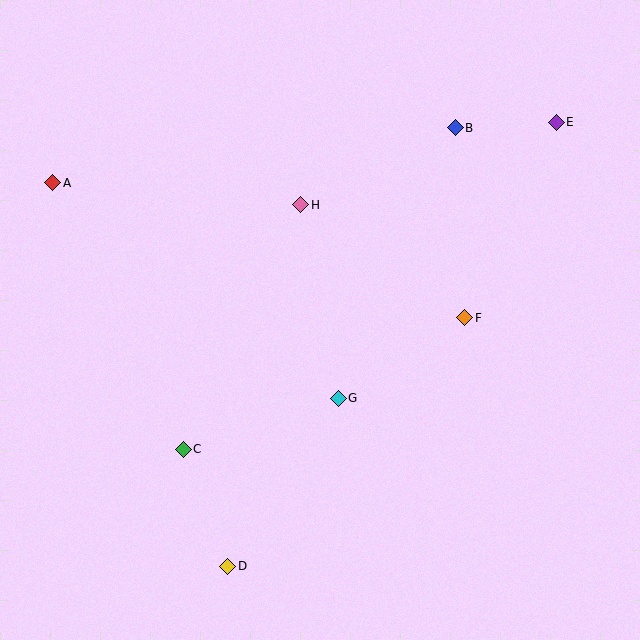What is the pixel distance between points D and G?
The distance between D and G is 201 pixels.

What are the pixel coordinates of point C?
Point C is at (183, 449).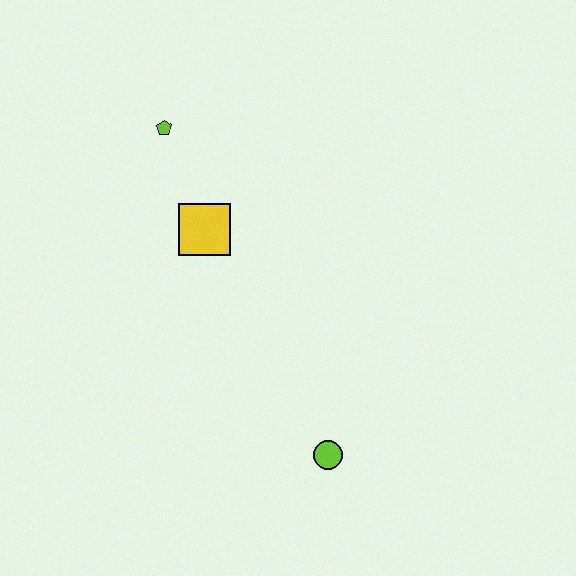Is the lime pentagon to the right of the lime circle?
No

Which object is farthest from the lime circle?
The lime pentagon is farthest from the lime circle.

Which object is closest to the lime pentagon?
The yellow square is closest to the lime pentagon.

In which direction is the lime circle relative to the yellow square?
The lime circle is below the yellow square.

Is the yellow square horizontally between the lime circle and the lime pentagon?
Yes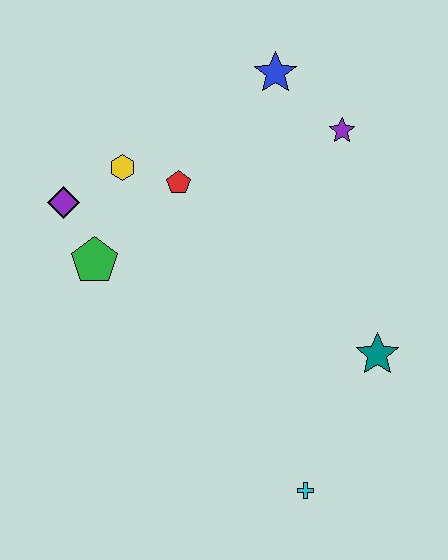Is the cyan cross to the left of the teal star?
Yes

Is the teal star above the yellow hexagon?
No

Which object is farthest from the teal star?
The purple diamond is farthest from the teal star.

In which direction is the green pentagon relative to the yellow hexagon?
The green pentagon is below the yellow hexagon.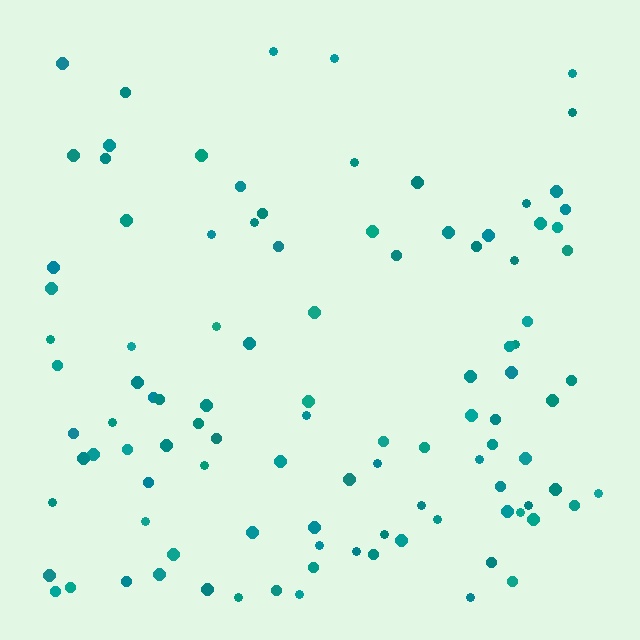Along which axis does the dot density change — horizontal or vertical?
Vertical.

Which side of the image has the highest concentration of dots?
The bottom.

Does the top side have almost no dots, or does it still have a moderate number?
Still a moderate number, just noticeably fewer than the bottom.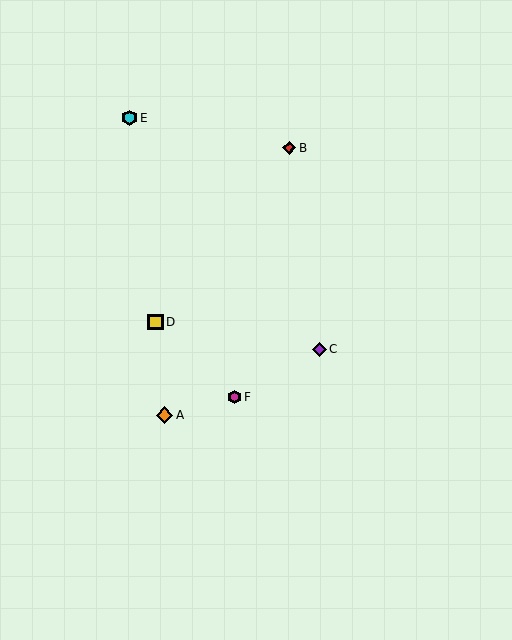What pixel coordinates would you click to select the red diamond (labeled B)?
Click at (289, 148) to select the red diamond B.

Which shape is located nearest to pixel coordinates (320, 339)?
The purple diamond (labeled C) at (319, 349) is nearest to that location.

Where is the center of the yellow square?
The center of the yellow square is at (156, 322).